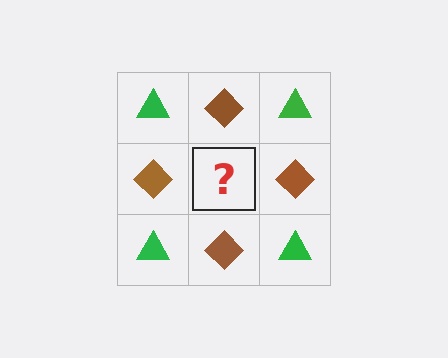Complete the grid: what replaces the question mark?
The question mark should be replaced with a green triangle.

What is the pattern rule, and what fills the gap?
The rule is that it alternates green triangle and brown diamond in a checkerboard pattern. The gap should be filled with a green triangle.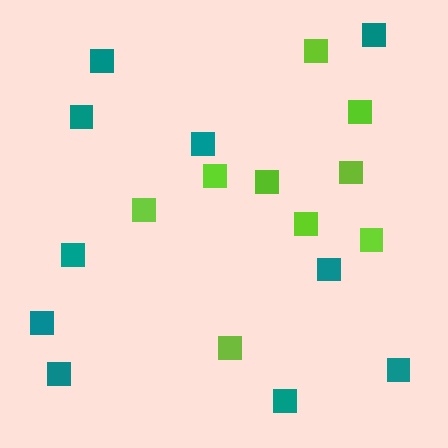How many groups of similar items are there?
There are 2 groups: one group of teal squares (10) and one group of lime squares (9).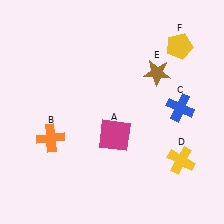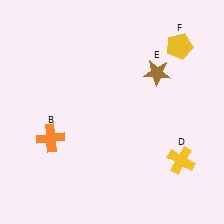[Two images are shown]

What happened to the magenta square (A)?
The magenta square (A) was removed in Image 2. It was in the bottom-right area of Image 1.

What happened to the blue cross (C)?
The blue cross (C) was removed in Image 2. It was in the top-right area of Image 1.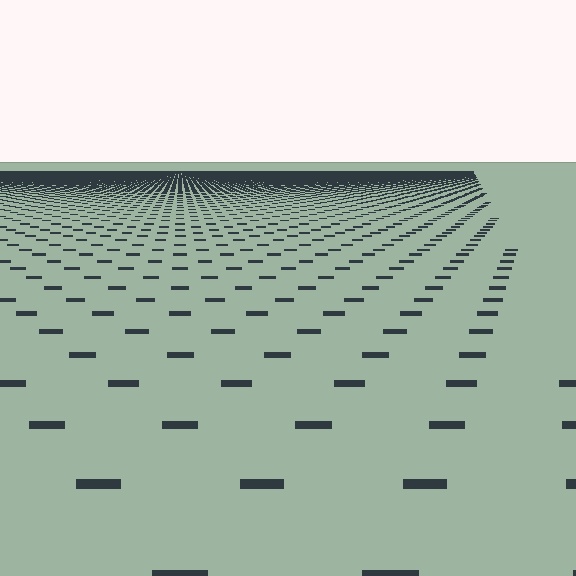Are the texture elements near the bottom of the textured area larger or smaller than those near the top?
Larger. Near the bottom, elements are closer to the viewer and appear at a bigger on-screen size.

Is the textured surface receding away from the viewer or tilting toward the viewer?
The surface is receding away from the viewer. Texture elements get smaller and denser toward the top.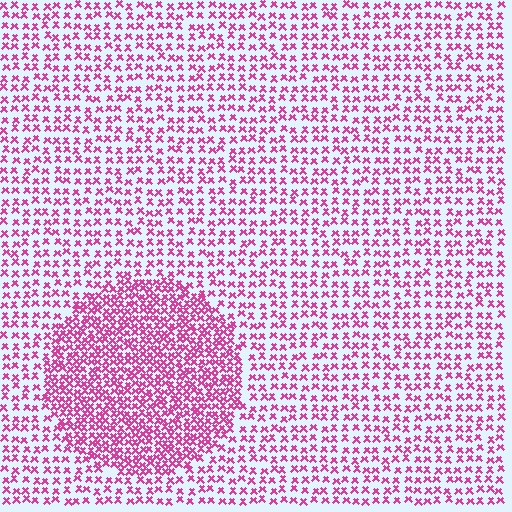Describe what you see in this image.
The image contains small magenta elements arranged at two different densities. A circle-shaped region is visible where the elements are more densely packed than the surrounding area.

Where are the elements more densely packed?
The elements are more densely packed inside the circle boundary.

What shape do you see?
I see a circle.